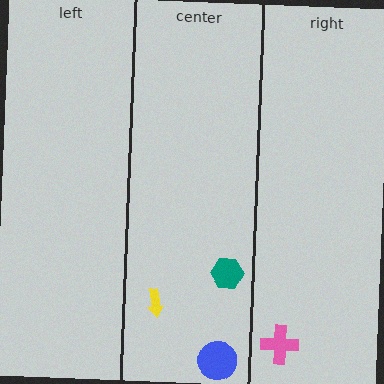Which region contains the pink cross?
The right region.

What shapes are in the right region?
The pink cross.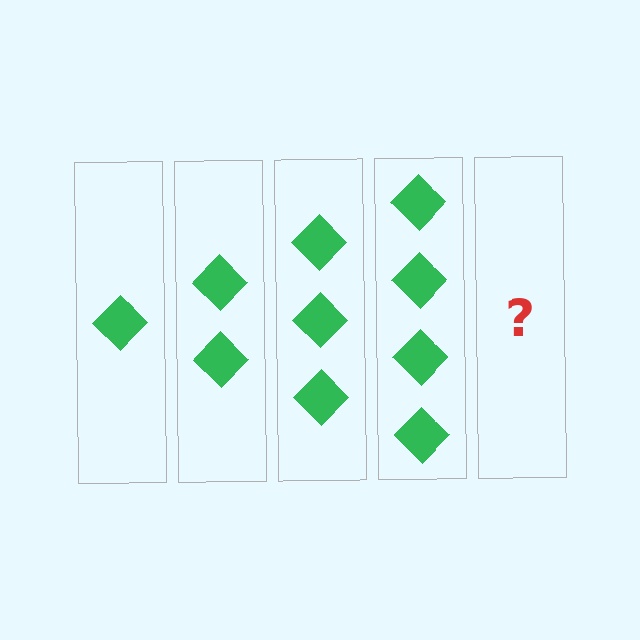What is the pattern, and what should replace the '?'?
The pattern is that each step adds one more diamond. The '?' should be 5 diamonds.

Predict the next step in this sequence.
The next step is 5 diamonds.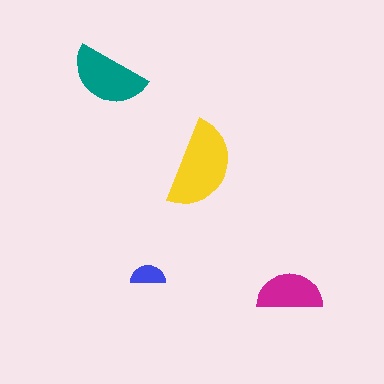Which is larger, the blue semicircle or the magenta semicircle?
The magenta one.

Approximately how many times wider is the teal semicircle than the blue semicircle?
About 2 times wider.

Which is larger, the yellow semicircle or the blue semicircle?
The yellow one.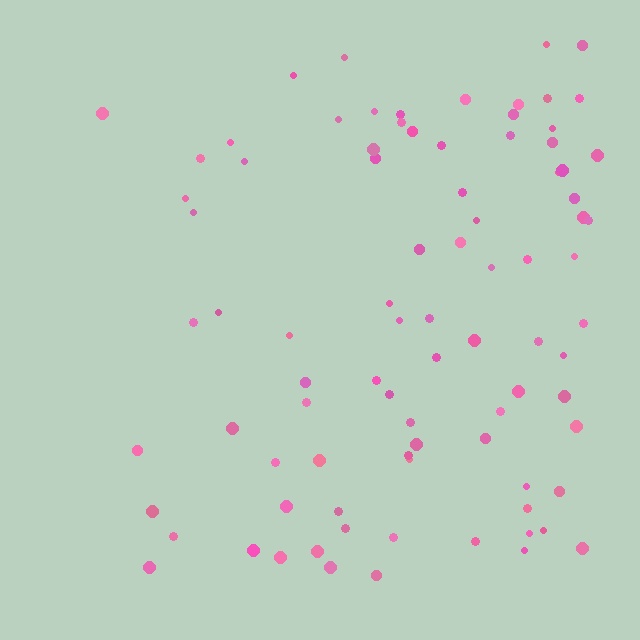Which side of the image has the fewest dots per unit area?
The left.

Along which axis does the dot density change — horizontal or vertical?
Horizontal.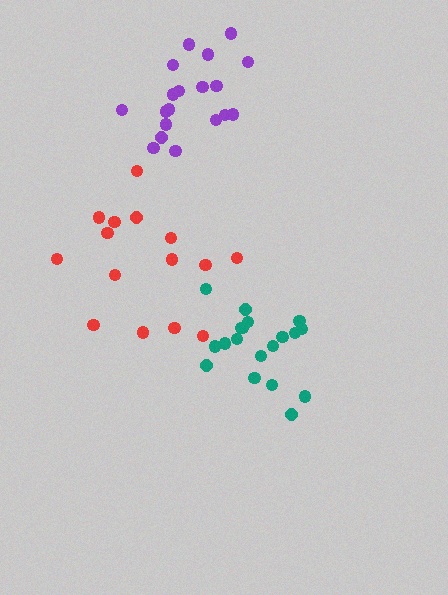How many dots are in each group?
Group 1: 19 dots, Group 2: 19 dots, Group 3: 15 dots (53 total).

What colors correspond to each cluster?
The clusters are colored: purple, teal, red.